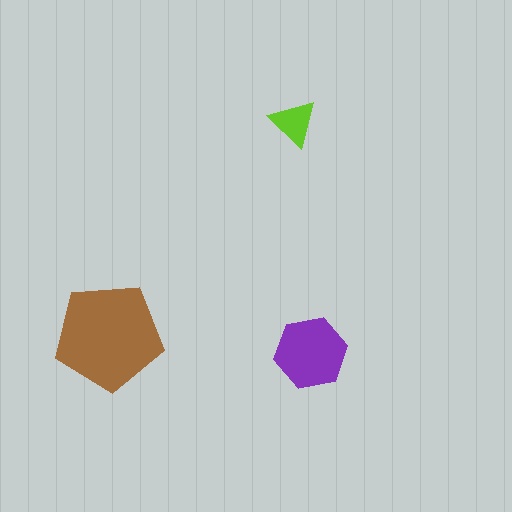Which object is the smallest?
The lime triangle.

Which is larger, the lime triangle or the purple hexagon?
The purple hexagon.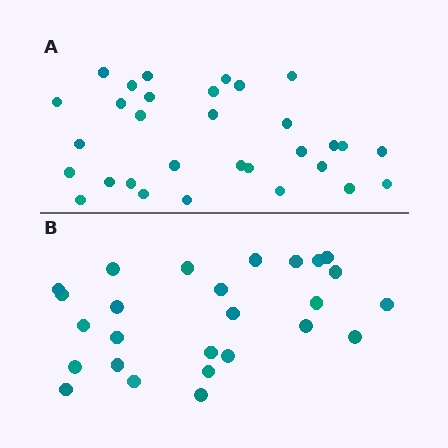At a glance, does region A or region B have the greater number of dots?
Region A (the top region) has more dots.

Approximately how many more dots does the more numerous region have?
Region A has about 5 more dots than region B.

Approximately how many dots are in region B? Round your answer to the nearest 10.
About 30 dots. (The exact count is 26, which rounds to 30.)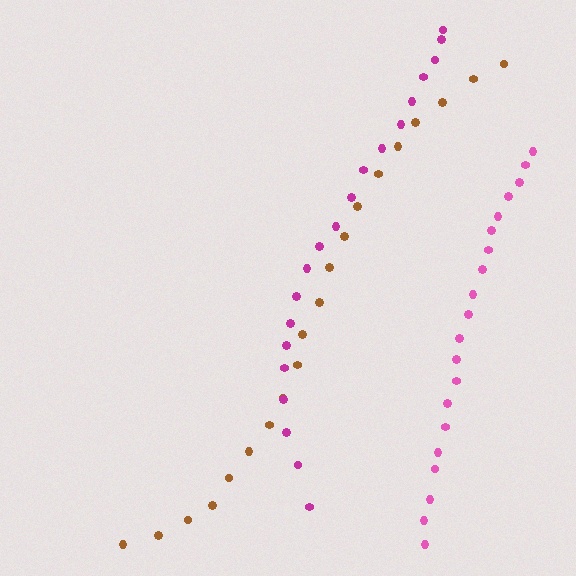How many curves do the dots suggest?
There are 3 distinct paths.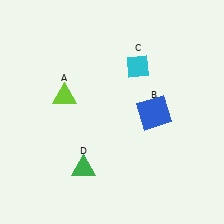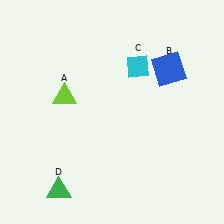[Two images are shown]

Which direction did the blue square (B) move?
The blue square (B) moved up.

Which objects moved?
The objects that moved are: the blue square (B), the green triangle (D).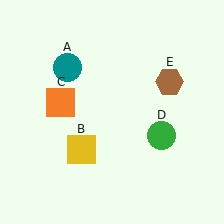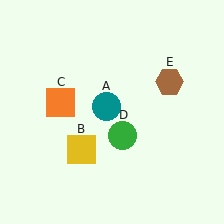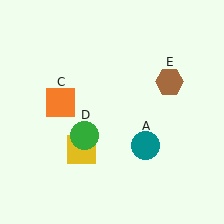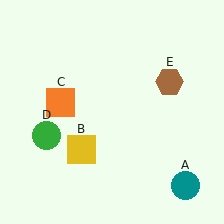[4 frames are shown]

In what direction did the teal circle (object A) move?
The teal circle (object A) moved down and to the right.